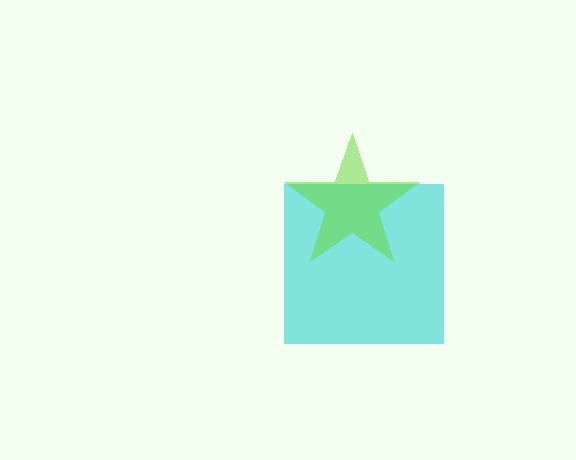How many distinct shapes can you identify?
There are 2 distinct shapes: a cyan square, a lime star.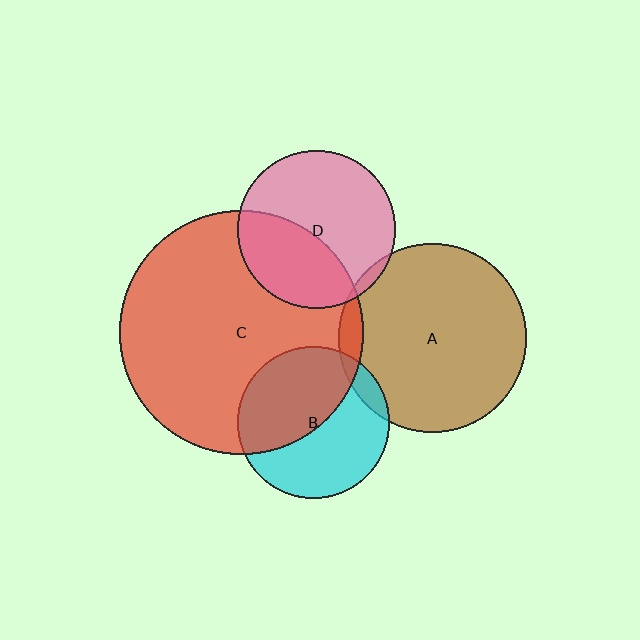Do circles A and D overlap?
Yes.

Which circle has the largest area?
Circle C (red).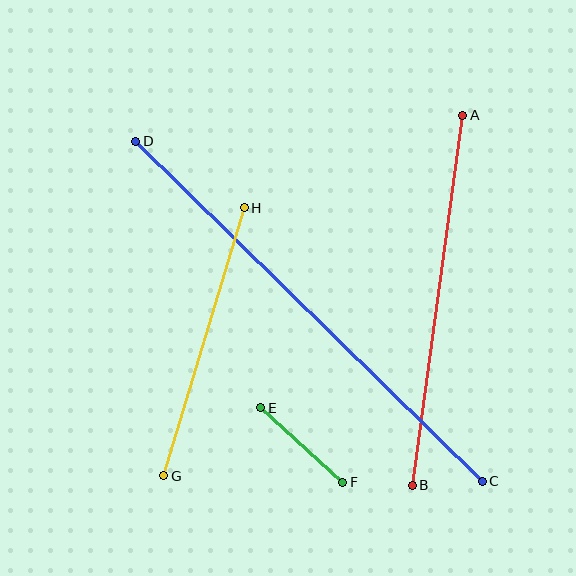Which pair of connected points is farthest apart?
Points C and D are farthest apart.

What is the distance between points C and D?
The distance is approximately 485 pixels.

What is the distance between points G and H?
The distance is approximately 280 pixels.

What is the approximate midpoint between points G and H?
The midpoint is at approximately (204, 342) pixels.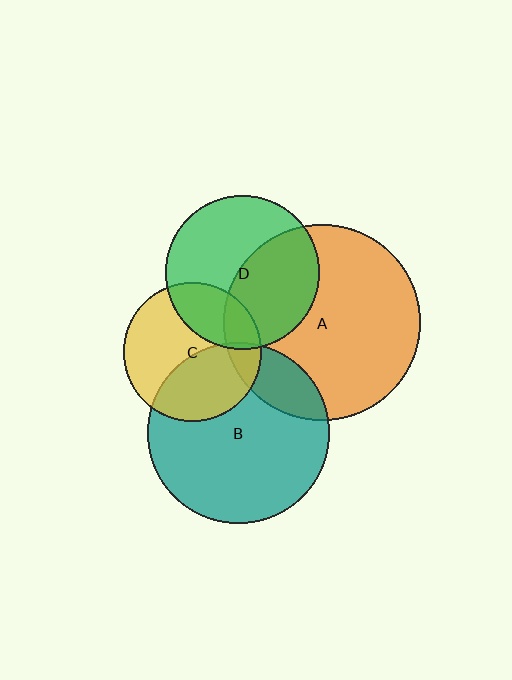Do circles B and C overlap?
Yes.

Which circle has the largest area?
Circle A (orange).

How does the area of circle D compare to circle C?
Approximately 1.2 times.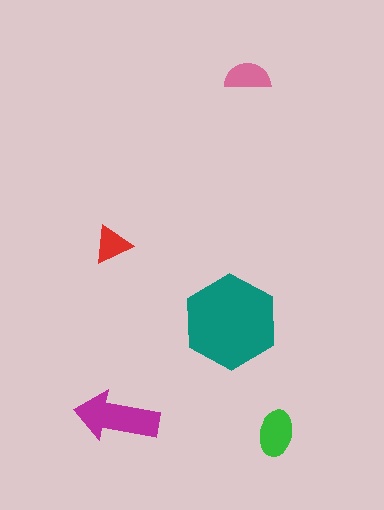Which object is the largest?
The teal hexagon.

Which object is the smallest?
The red triangle.